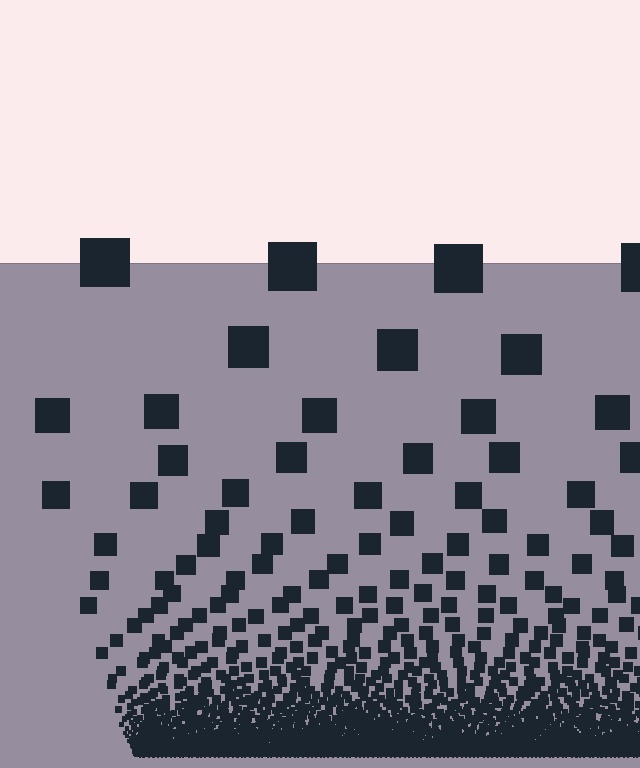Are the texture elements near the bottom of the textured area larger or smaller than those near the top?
Smaller. The gradient is inverted — elements near the bottom are smaller and denser.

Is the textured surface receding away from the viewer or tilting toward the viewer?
The surface appears to tilt toward the viewer. Texture elements get larger and sparser toward the top.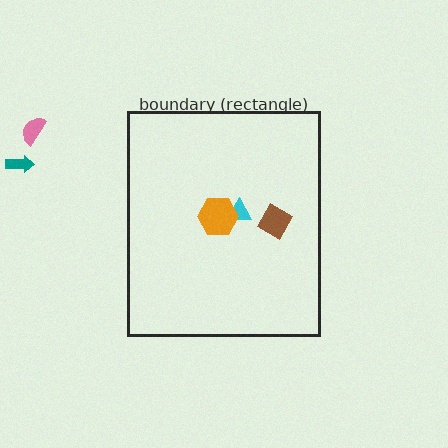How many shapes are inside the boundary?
3 inside, 2 outside.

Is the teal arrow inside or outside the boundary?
Outside.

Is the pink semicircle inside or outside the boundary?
Outside.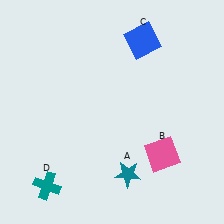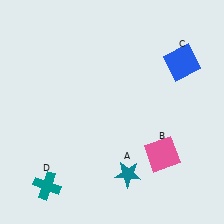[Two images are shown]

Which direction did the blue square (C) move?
The blue square (C) moved right.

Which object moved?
The blue square (C) moved right.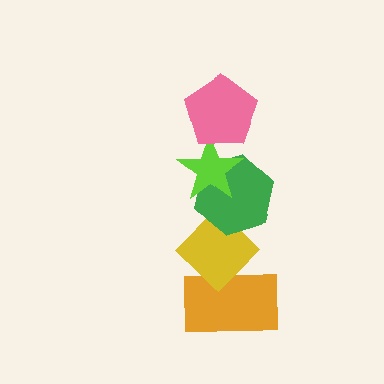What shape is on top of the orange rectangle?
The yellow diamond is on top of the orange rectangle.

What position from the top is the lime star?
The lime star is 2nd from the top.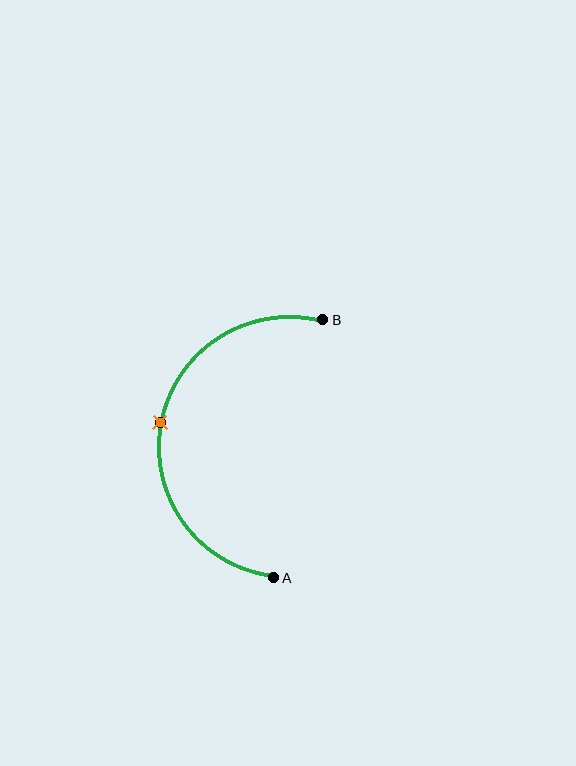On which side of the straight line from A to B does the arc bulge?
The arc bulges to the left of the straight line connecting A and B.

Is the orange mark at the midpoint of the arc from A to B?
Yes. The orange mark lies on the arc at equal arc-length from both A and B — it is the arc midpoint.